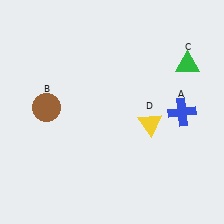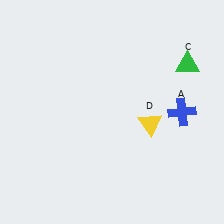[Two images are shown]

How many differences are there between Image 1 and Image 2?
There is 1 difference between the two images.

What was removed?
The brown circle (B) was removed in Image 2.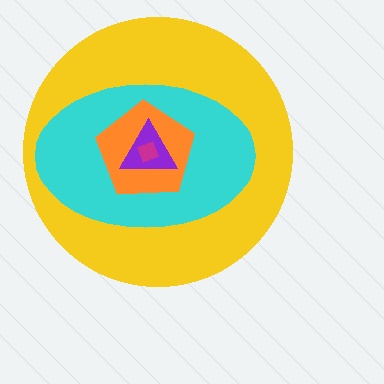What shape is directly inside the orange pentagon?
The purple triangle.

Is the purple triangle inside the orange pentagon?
Yes.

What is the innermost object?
The magenta square.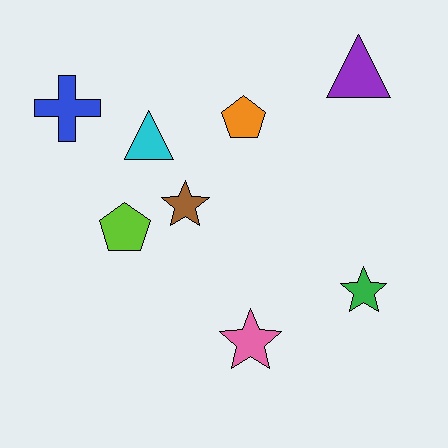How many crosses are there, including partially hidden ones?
There is 1 cross.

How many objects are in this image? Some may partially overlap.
There are 8 objects.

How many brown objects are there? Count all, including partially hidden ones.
There is 1 brown object.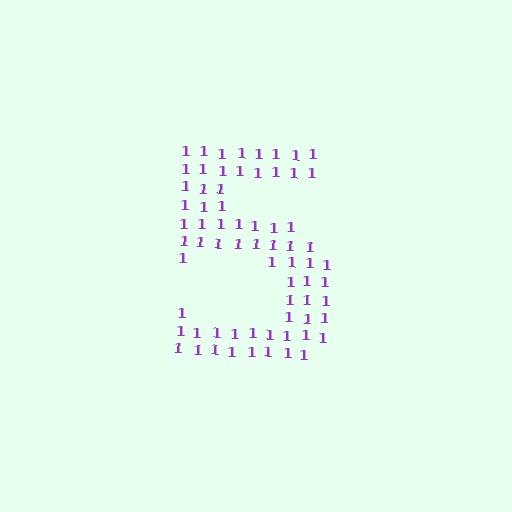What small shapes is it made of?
It is made of small digit 1's.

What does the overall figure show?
The overall figure shows the digit 5.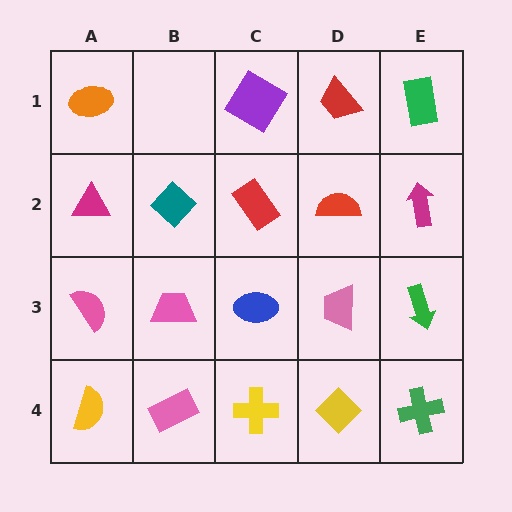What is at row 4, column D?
A yellow diamond.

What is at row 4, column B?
A pink rectangle.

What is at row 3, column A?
A pink semicircle.